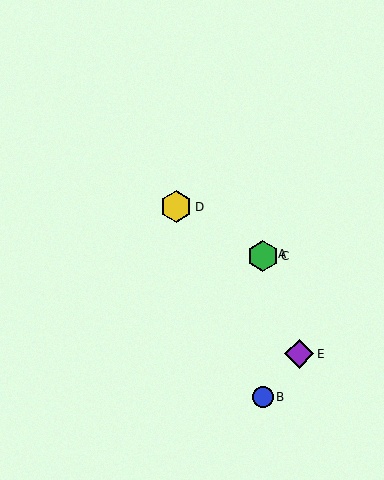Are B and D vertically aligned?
No, B is at x≈263 and D is at x≈176.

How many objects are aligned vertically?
3 objects (A, B, C) are aligned vertically.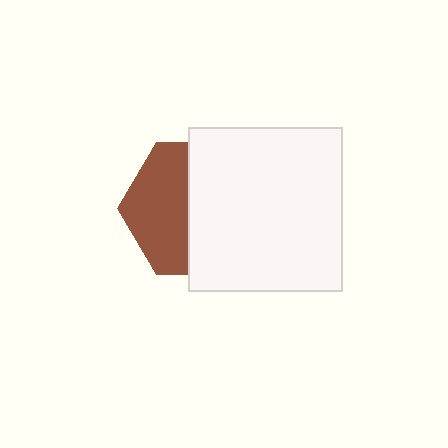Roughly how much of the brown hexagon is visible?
A small part of it is visible (roughly 44%).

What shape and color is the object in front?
The object in front is a white rectangle.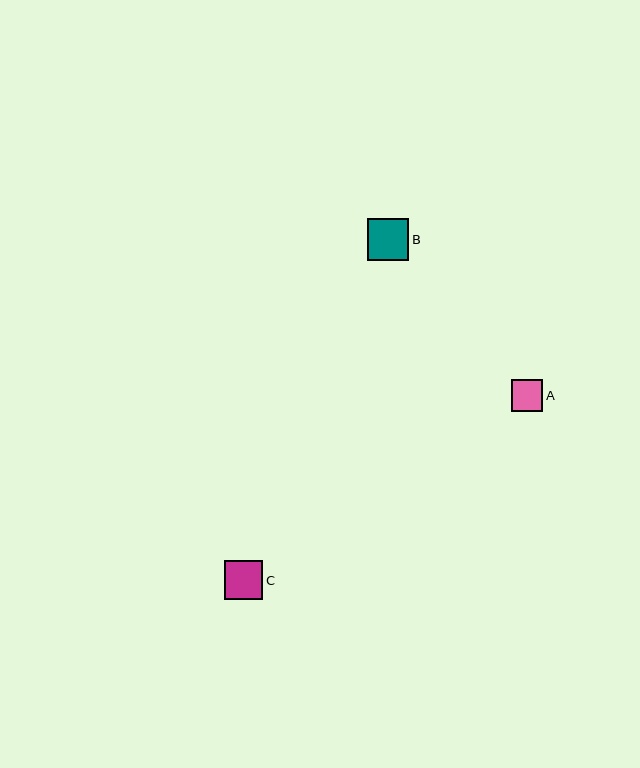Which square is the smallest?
Square A is the smallest with a size of approximately 31 pixels.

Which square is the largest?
Square B is the largest with a size of approximately 41 pixels.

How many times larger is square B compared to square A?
Square B is approximately 1.3 times the size of square A.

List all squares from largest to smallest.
From largest to smallest: B, C, A.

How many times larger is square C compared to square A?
Square C is approximately 1.2 times the size of square A.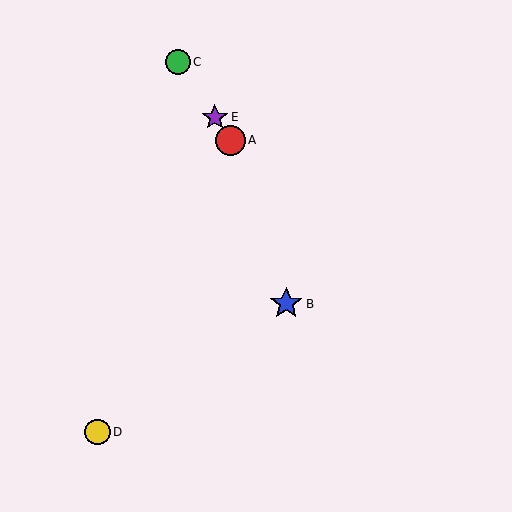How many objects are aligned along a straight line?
3 objects (A, C, E) are aligned along a straight line.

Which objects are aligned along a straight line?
Objects A, C, E are aligned along a straight line.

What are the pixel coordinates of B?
Object B is at (286, 304).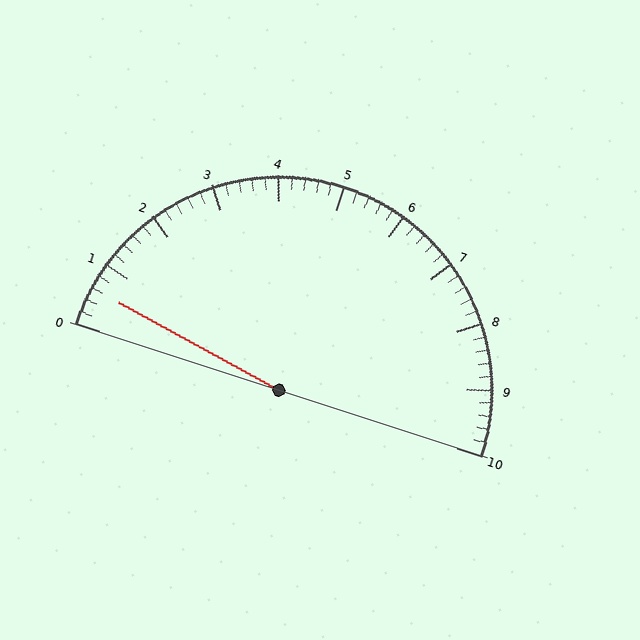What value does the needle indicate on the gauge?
The needle indicates approximately 0.6.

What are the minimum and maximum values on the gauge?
The gauge ranges from 0 to 10.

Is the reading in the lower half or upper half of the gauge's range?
The reading is in the lower half of the range (0 to 10).